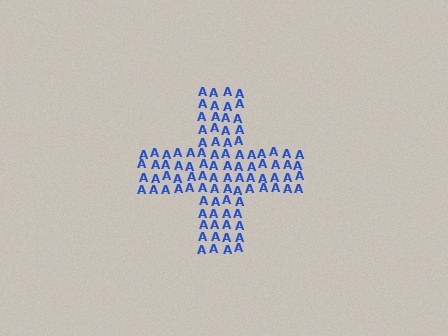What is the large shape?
The large shape is a cross.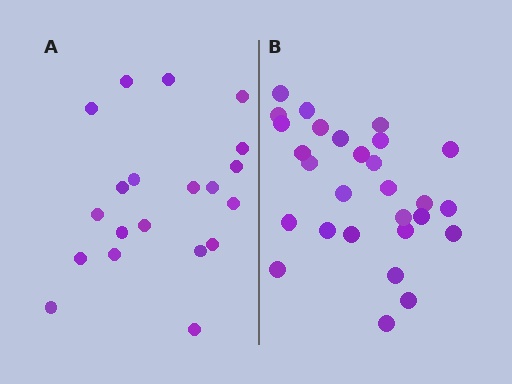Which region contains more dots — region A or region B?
Region B (the right region) has more dots.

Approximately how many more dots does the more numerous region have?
Region B has roughly 8 or so more dots than region A.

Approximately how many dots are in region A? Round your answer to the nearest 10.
About 20 dots.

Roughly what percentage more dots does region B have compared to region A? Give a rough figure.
About 40% more.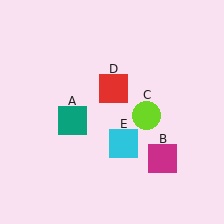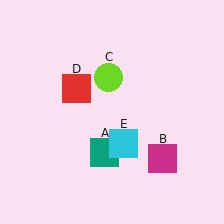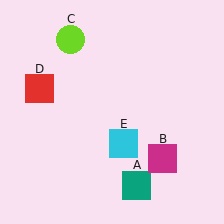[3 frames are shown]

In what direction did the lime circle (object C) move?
The lime circle (object C) moved up and to the left.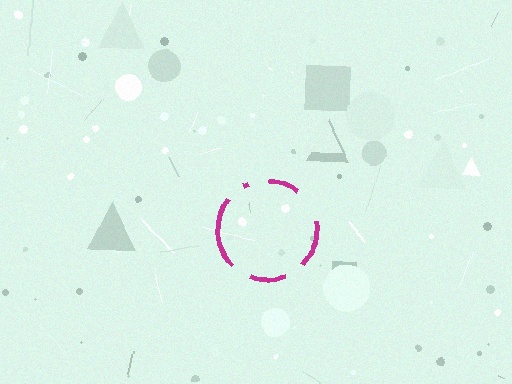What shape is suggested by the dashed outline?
The dashed outline suggests a circle.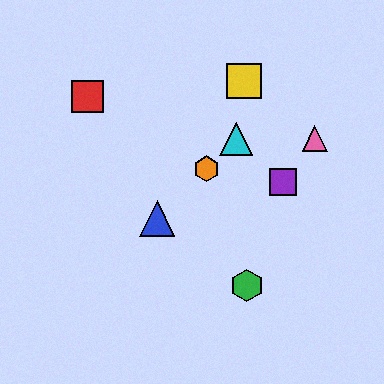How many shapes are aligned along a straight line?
3 shapes (the blue triangle, the orange hexagon, the cyan triangle) are aligned along a straight line.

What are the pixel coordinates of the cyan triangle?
The cyan triangle is at (236, 139).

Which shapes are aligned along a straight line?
The blue triangle, the orange hexagon, the cyan triangle are aligned along a straight line.